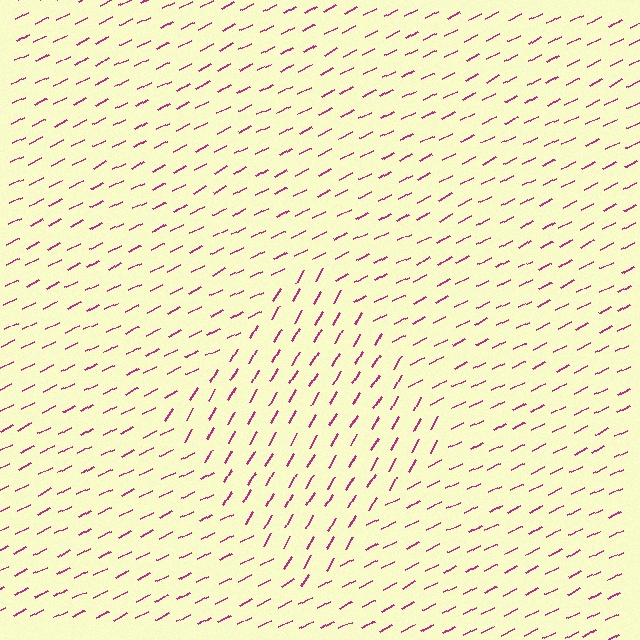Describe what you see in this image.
The image is filled with small magenta line segments. A diamond region in the image has lines oriented differently from the surrounding lines, creating a visible texture boundary.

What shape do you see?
I see a diamond.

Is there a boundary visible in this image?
Yes, there is a texture boundary formed by a change in line orientation.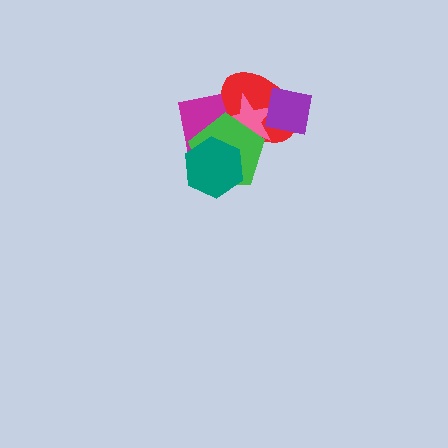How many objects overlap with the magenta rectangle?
5 objects overlap with the magenta rectangle.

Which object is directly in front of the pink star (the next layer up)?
The green pentagon is directly in front of the pink star.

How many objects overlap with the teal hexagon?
2 objects overlap with the teal hexagon.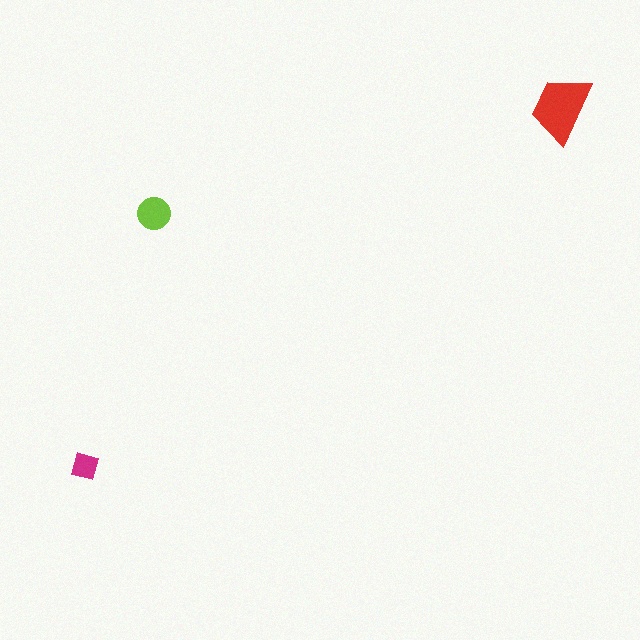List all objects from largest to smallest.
The red trapezoid, the lime circle, the magenta square.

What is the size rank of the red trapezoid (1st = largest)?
1st.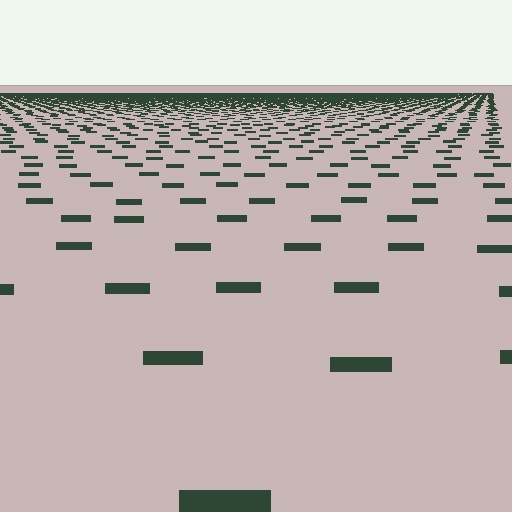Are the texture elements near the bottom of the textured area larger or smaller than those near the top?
Larger. Near the bottom, elements are closer to the viewer and appear at a bigger on-screen size.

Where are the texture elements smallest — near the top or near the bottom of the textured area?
Near the top.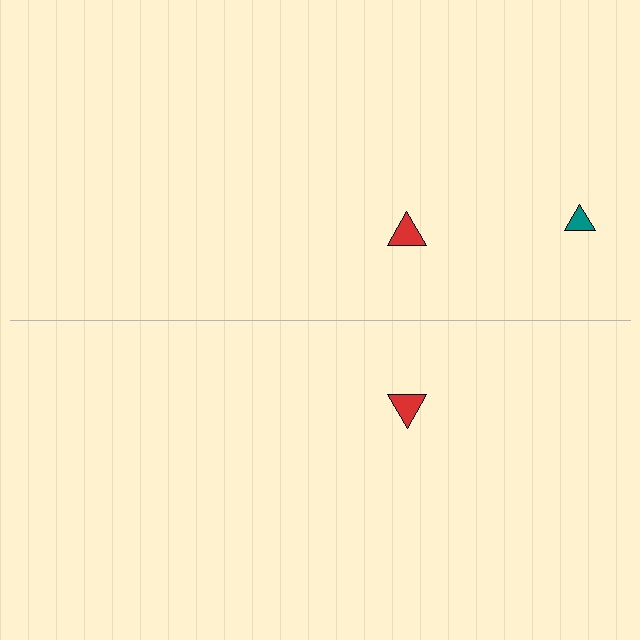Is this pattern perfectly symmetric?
No, the pattern is not perfectly symmetric. A teal triangle is missing from the bottom side.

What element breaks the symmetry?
A teal triangle is missing from the bottom side.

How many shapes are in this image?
There are 3 shapes in this image.